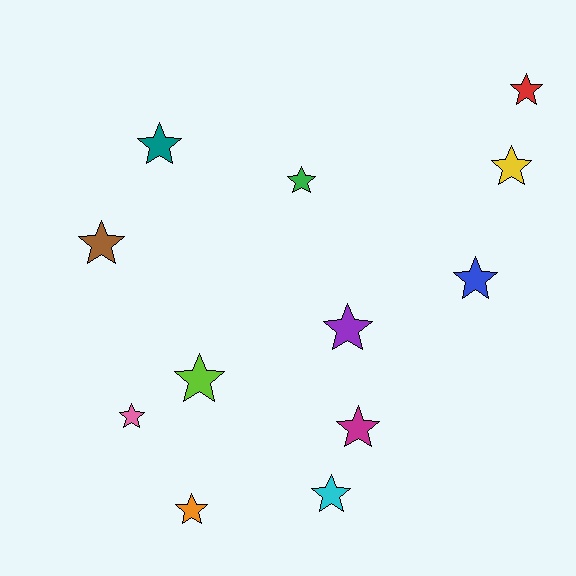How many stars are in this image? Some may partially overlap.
There are 12 stars.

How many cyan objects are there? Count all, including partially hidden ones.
There is 1 cyan object.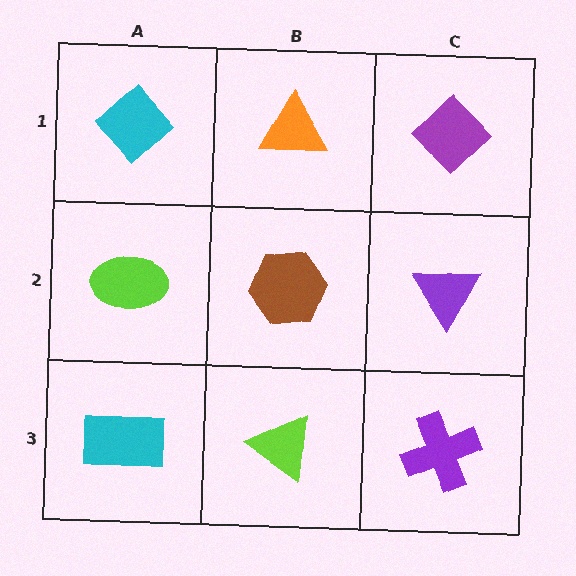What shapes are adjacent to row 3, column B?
A brown hexagon (row 2, column B), a cyan rectangle (row 3, column A), a purple cross (row 3, column C).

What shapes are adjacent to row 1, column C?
A purple triangle (row 2, column C), an orange triangle (row 1, column B).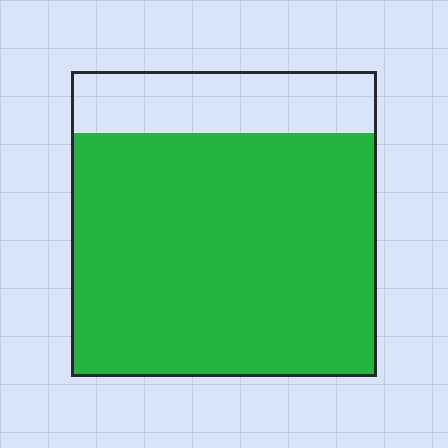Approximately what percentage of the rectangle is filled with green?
Approximately 80%.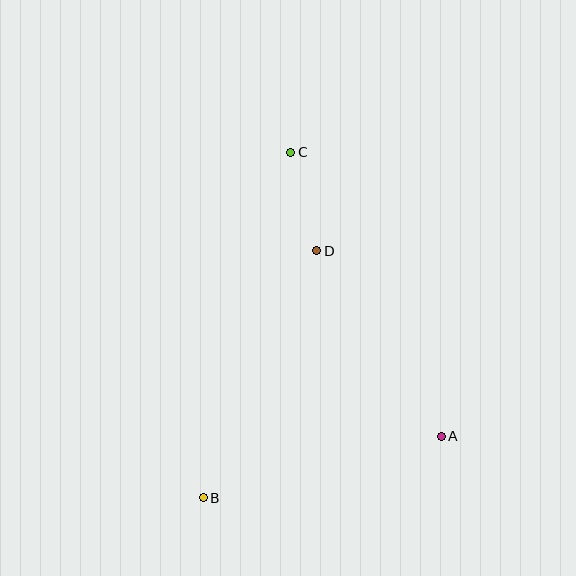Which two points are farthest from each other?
Points B and C are farthest from each other.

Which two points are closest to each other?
Points C and D are closest to each other.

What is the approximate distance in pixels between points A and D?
The distance between A and D is approximately 223 pixels.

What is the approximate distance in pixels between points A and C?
The distance between A and C is approximately 321 pixels.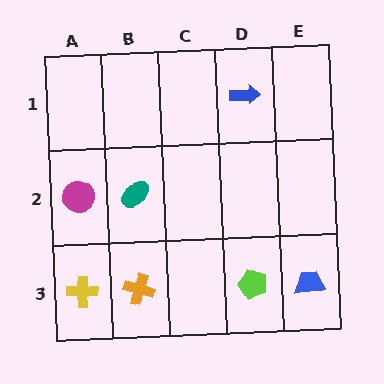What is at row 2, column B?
A teal ellipse.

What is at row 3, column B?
An orange cross.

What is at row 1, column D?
A blue arrow.